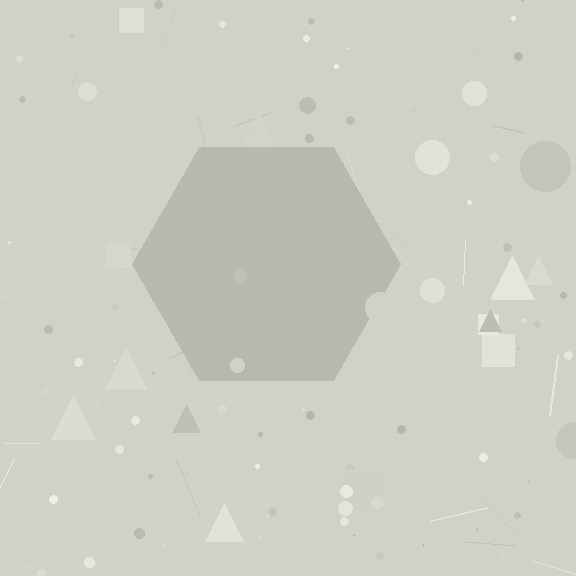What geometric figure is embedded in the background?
A hexagon is embedded in the background.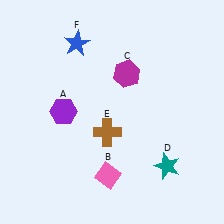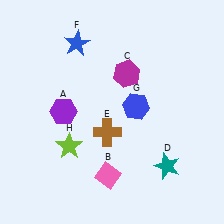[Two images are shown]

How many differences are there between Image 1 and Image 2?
There are 2 differences between the two images.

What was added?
A blue hexagon (G), a lime star (H) were added in Image 2.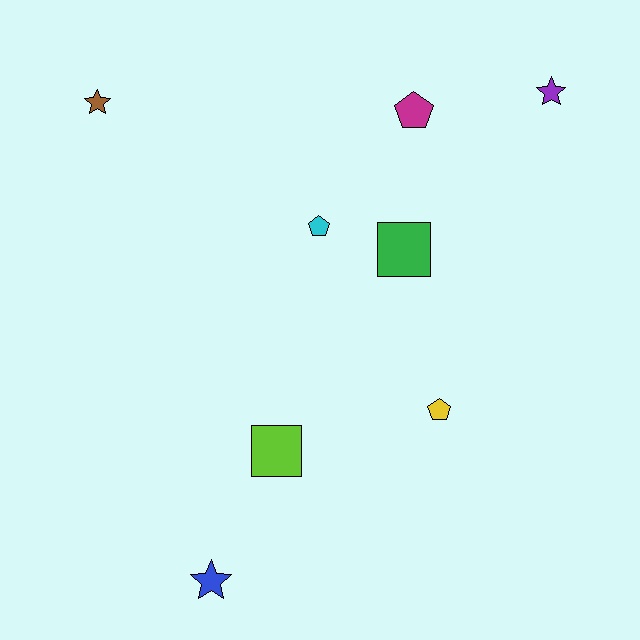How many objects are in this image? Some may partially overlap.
There are 8 objects.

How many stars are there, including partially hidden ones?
There are 3 stars.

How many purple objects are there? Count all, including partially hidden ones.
There is 1 purple object.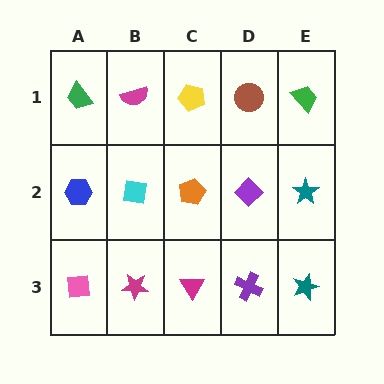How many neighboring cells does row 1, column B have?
3.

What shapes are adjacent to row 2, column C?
A yellow pentagon (row 1, column C), a magenta triangle (row 3, column C), a cyan square (row 2, column B), a purple diamond (row 2, column D).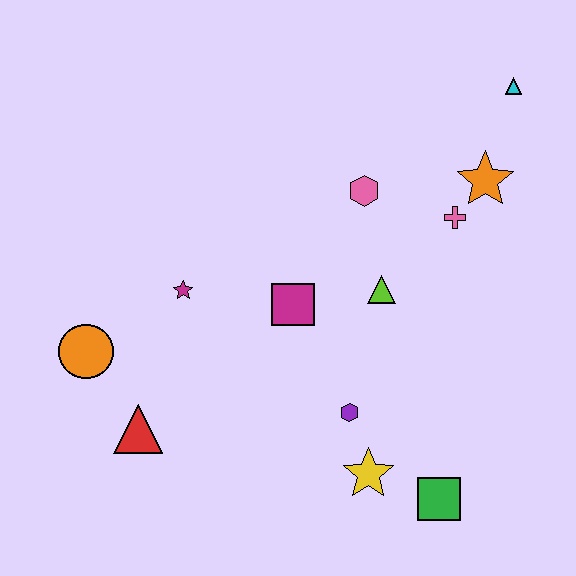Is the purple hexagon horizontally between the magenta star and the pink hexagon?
Yes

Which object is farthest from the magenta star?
The cyan triangle is farthest from the magenta star.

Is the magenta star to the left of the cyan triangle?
Yes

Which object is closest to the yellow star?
The purple hexagon is closest to the yellow star.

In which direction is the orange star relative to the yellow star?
The orange star is above the yellow star.